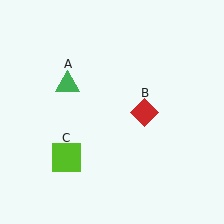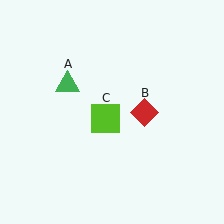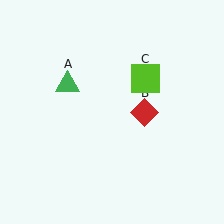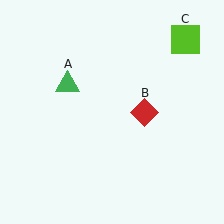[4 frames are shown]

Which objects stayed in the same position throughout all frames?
Green triangle (object A) and red diamond (object B) remained stationary.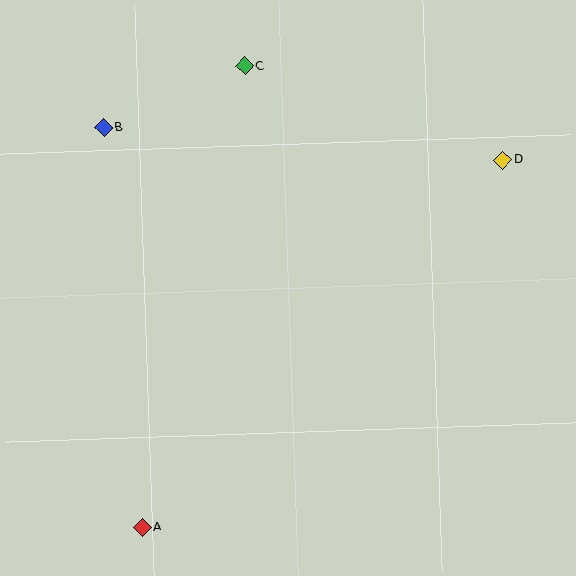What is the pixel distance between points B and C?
The distance between B and C is 153 pixels.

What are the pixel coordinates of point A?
Point A is at (142, 527).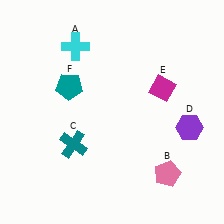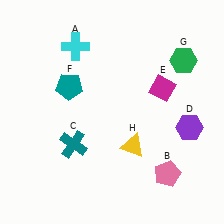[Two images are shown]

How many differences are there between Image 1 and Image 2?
There are 2 differences between the two images.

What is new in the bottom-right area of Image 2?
A yellow triangle (H) was added in the bottom-right area of Image 2.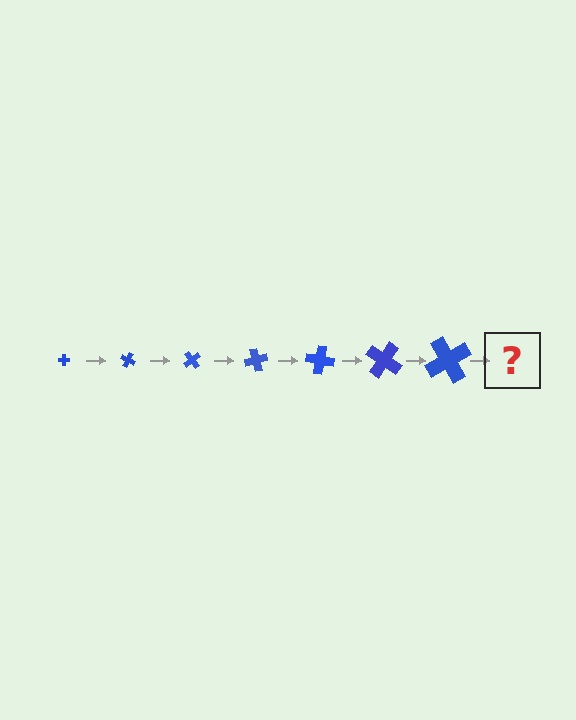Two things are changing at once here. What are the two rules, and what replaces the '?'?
The two rules are that the cross grows larger each step and it rotates 25 degrees each step. The '?' should be a cross, larger than the previous one and rotated 175 degrees from the start.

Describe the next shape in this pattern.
It should be a cross, larger than the previous one and rotated 175 degrees from the start.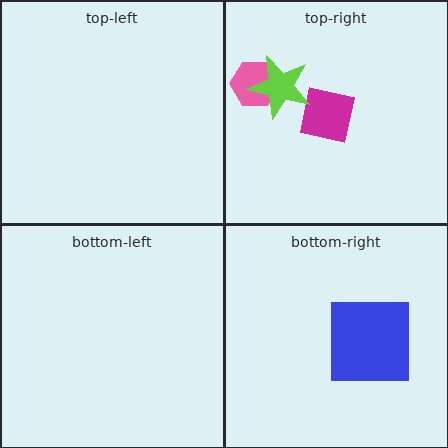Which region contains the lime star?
The top-right region.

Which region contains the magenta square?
The top-right region.